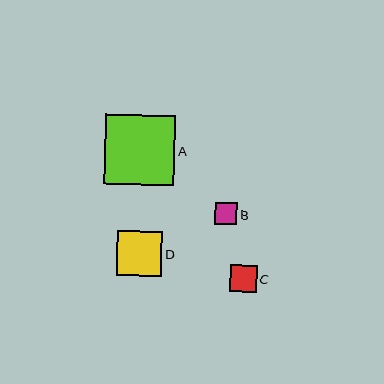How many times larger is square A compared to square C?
Square A is approximately 2.6 times the size of square C.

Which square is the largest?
Square A is the largest with a size of approximately 70 pixels.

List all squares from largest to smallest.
From largest to smallest: A, D, C, B.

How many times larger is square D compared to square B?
Square D is approximately 2.0 times the size of square B.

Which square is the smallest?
Square B is the smallest with a size of approximately 22 pixels.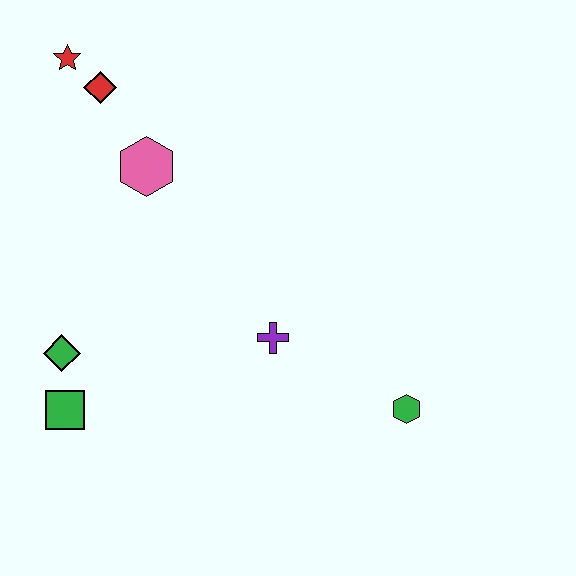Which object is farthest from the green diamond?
The green hexagon is farthest from the green diamond.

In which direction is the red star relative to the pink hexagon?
The red star is above the pink hexagon.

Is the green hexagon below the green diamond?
Yes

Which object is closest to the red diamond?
The red star is closest to the red diamond.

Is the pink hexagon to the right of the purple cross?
No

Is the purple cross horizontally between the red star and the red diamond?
No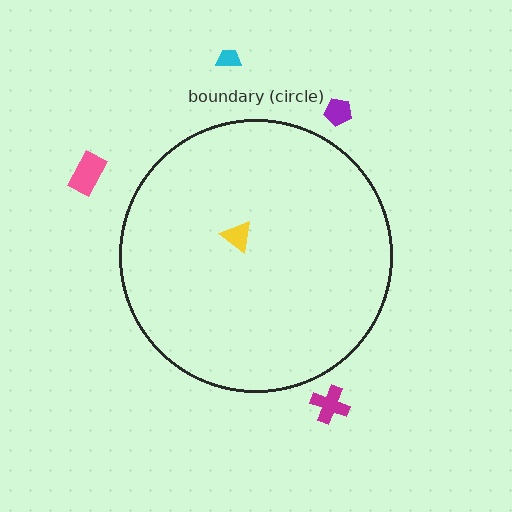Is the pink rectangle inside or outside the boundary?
Outside.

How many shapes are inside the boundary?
1 inside, 4 outside.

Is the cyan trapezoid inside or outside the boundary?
Outside.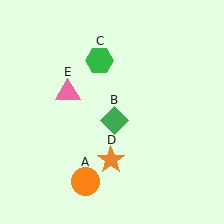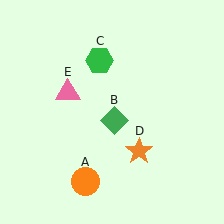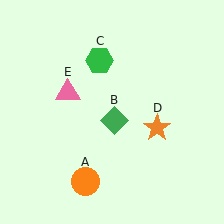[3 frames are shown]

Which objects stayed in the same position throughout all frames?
Orange circle (object A) and green diamond (object B) and green hexagon (object C) and pink triangle (object E) remained stationary.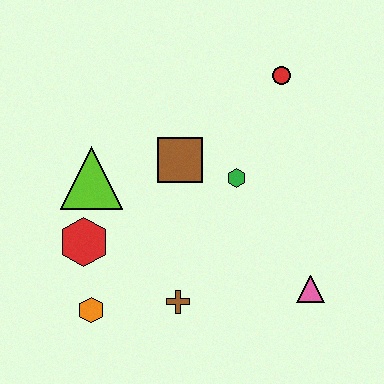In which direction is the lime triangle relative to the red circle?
The lime triangle is to the left of the red circle.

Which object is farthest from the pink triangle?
The lime triangle is farthest from the pink triangle.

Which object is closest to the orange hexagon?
The red hexagon is closest to the orange hexagon.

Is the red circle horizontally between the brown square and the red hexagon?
No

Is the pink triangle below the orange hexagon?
No